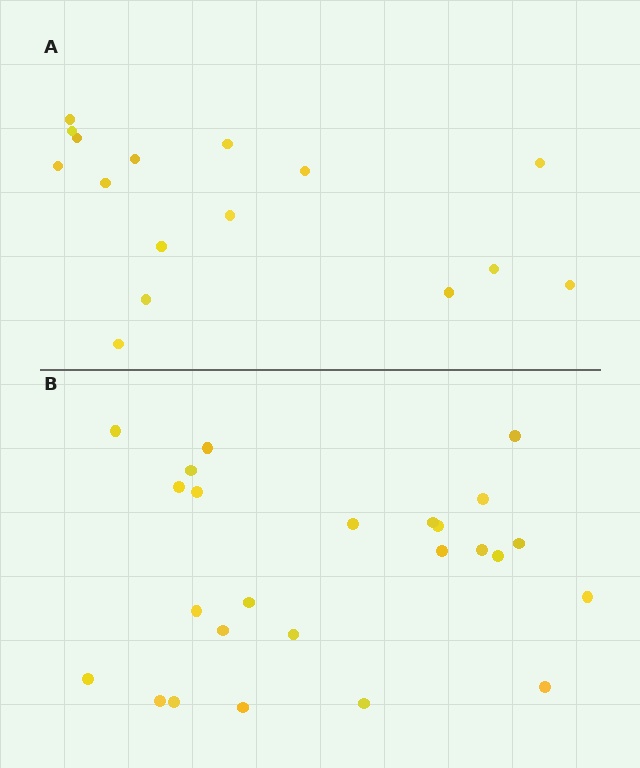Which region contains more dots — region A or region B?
Region B (the bottom region) has more dots.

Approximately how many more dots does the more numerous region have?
Region B has roughly 8 or so more dots than region A.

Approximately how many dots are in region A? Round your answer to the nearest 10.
About 20 dots. (The exact count is 16, which rounds to 20.)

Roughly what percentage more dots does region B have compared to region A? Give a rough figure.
About 55% more.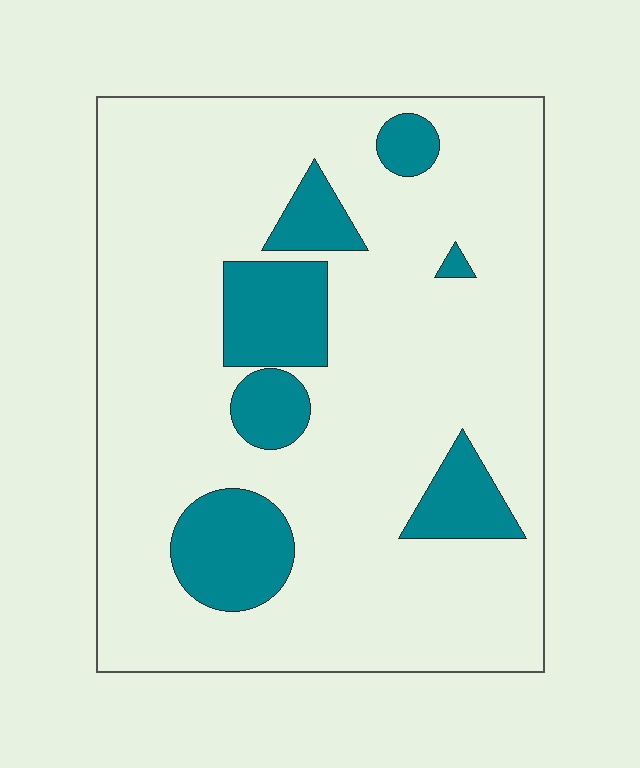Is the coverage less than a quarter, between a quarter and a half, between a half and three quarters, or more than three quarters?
Less than a quarter.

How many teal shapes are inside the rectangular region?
7.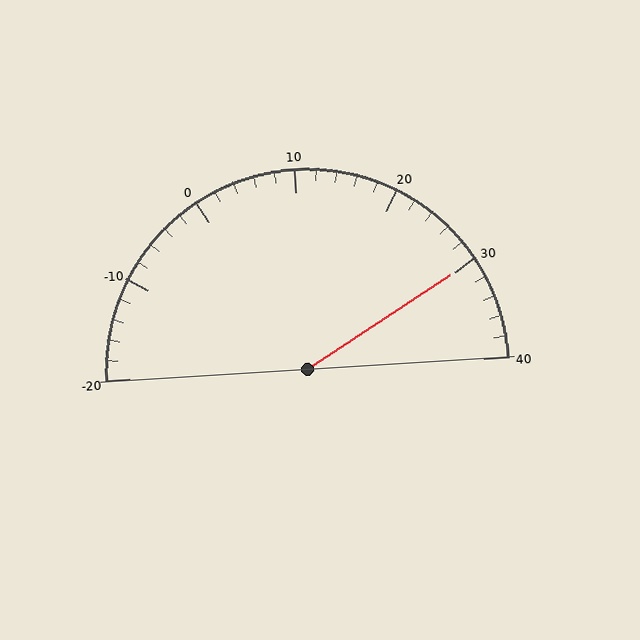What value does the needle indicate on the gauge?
The needle indicates approximately 30.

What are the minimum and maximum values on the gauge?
The gauge ranges from -20 to 40.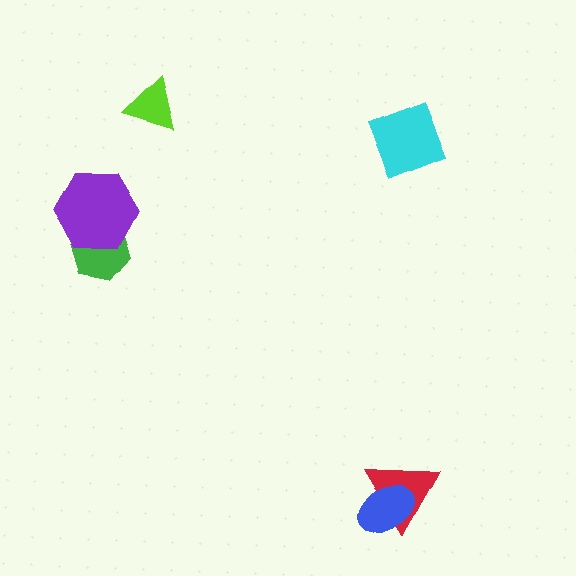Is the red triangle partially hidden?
Yes, it is partially covered by another shape.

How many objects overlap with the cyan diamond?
0 objects overlap with the cyan diamond.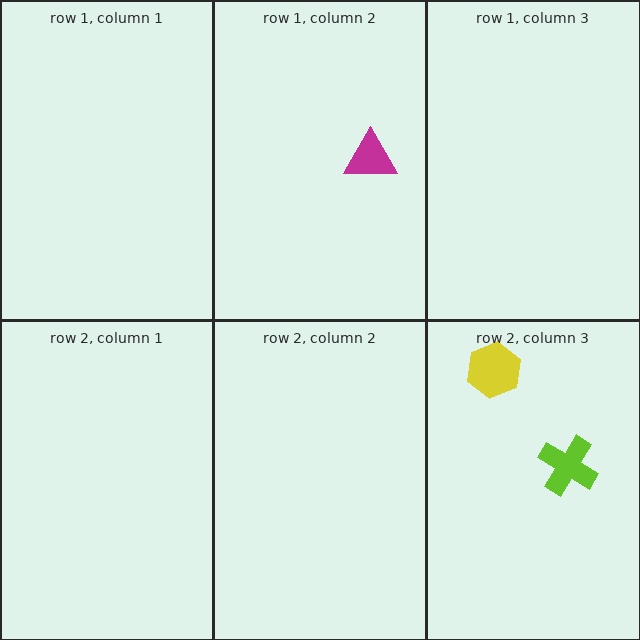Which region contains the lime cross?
The row 2, column 3 region.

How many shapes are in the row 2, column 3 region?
2.